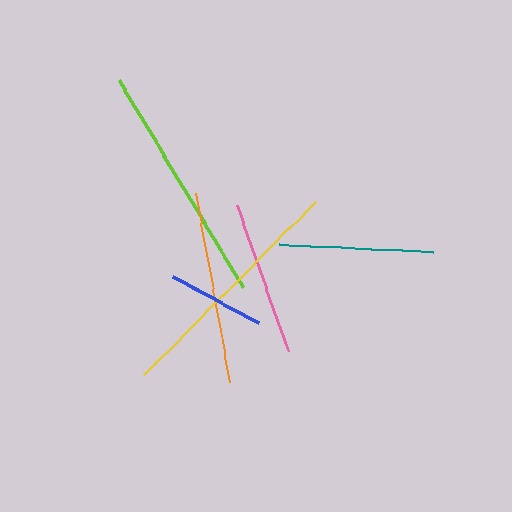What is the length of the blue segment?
The blue segment is approximately 99 pixels long.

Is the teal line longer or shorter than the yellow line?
The yellow line is longer than the teal line.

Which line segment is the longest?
The yellow line is the longest at approximately 244 pixels.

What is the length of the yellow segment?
The yellow segment is approximately 244 pixels long.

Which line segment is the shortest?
The blue line is the shortest at approximately 99 pixels.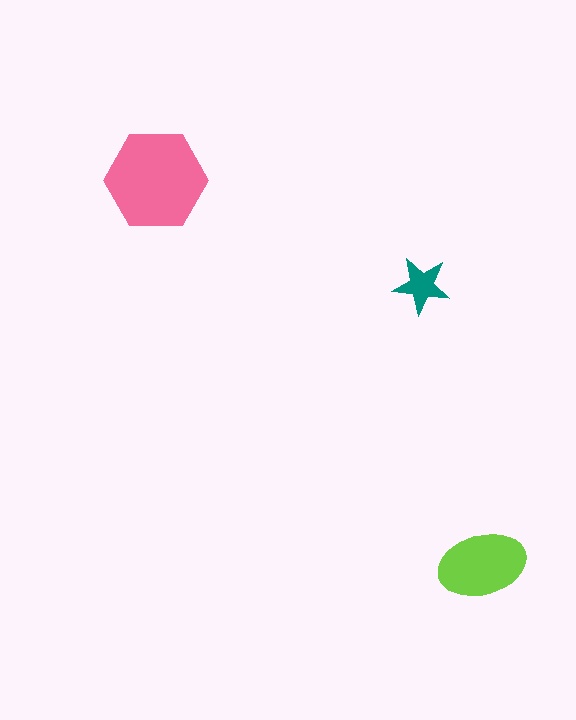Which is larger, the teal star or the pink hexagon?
The pink hexagon.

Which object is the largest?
The pink hexagon.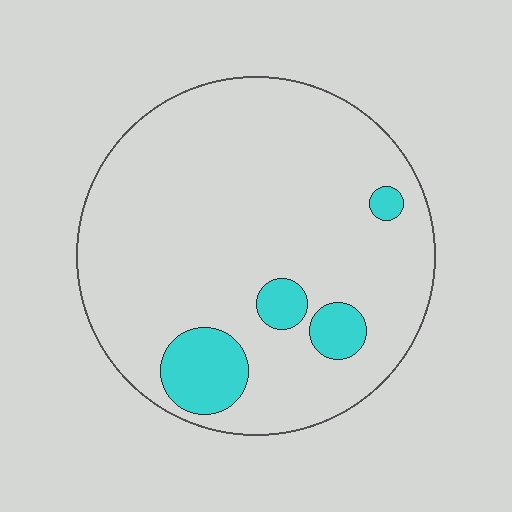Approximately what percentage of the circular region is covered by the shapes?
Approximately 10%.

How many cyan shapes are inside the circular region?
4.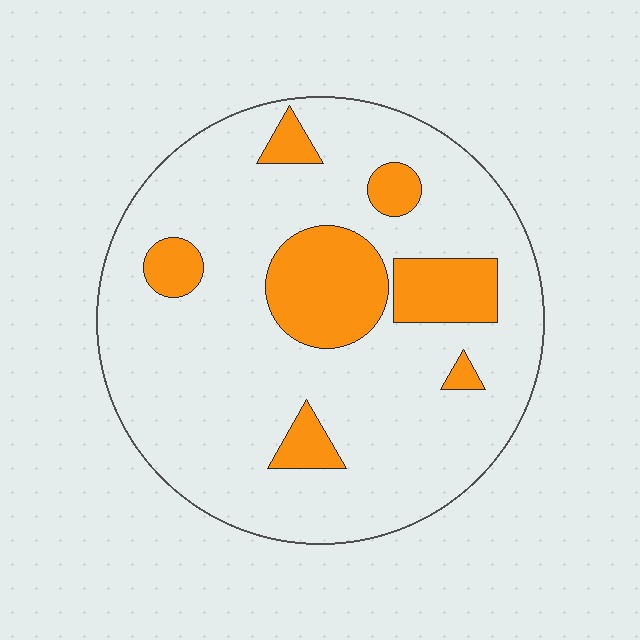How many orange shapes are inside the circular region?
7.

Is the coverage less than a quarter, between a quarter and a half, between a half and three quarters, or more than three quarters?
Less than a quarter.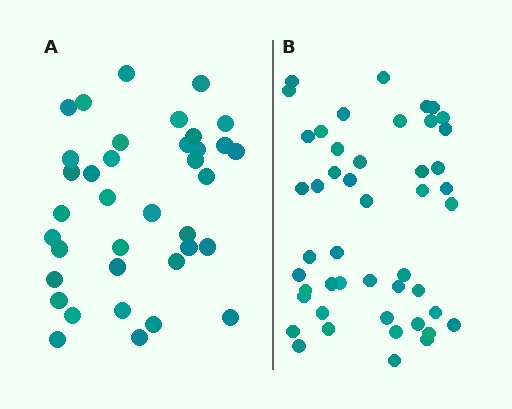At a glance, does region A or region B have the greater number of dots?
Region B (the right region) has more dots.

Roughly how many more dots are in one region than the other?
Region B has roughly 10 or so more dots than region A.